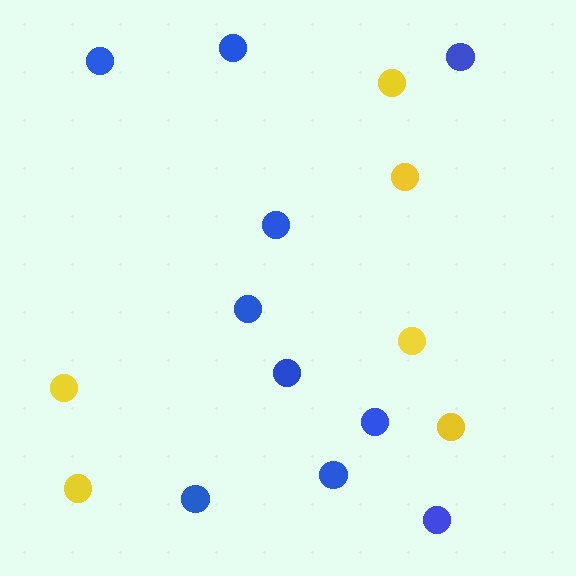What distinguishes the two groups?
There are 2 groups: one group of blue circles (10) and one group of yellow circles (6).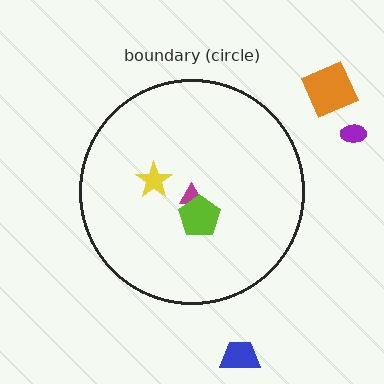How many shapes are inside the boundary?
3 inside, 3 outside.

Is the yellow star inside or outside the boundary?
Inside.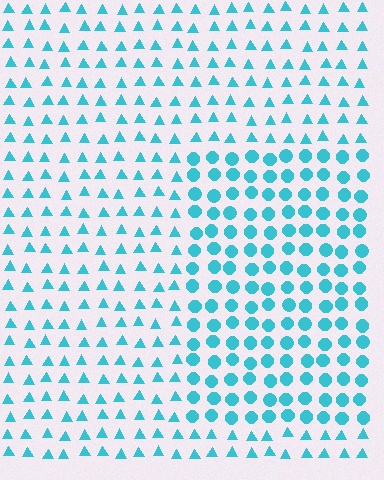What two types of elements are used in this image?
The image uses circles inside the rectangle region and triangles outside it.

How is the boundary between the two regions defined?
The boundary is defined by a change in element shape: circles inside vs. triangles outside. All elements share the same color and spacing.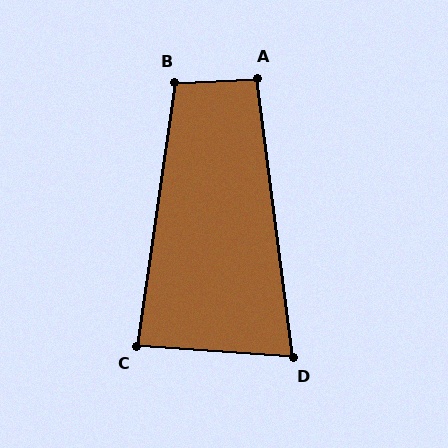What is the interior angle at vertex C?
Approximately 86 degrees (approximately right).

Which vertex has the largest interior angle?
B, at approximately 101 degrees.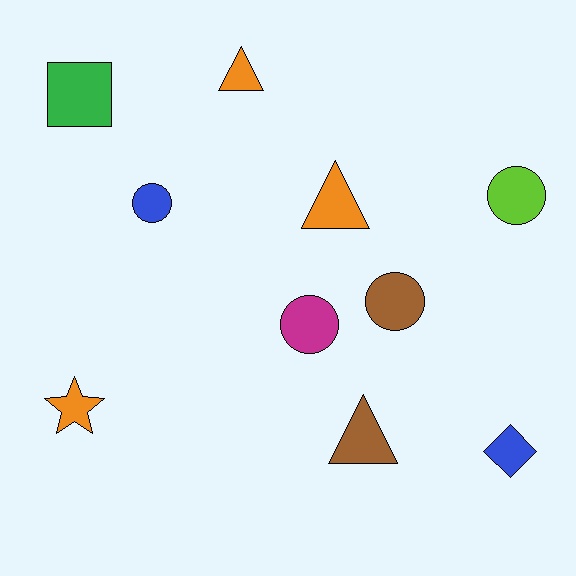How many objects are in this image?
There are 10 objects.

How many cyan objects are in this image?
There are no cyan objects.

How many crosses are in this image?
There are no crosses.